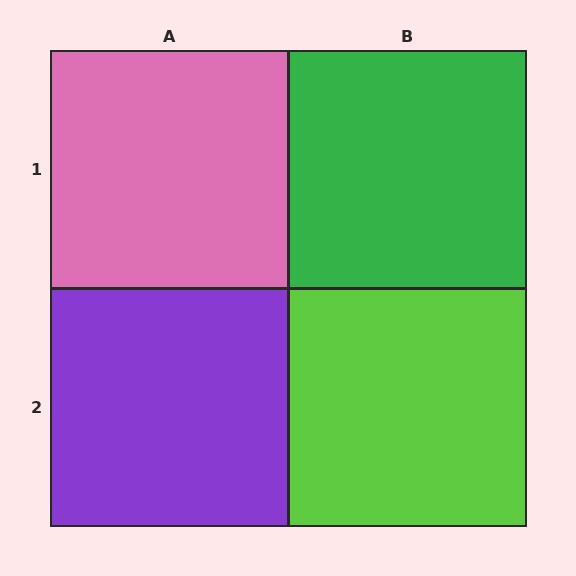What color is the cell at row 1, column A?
Pink.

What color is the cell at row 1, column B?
Green.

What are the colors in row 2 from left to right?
Purple, lime.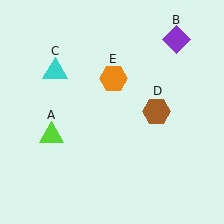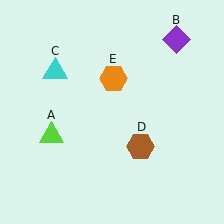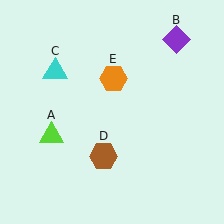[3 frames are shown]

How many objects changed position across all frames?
1 object changed position: brown hexagon (object D).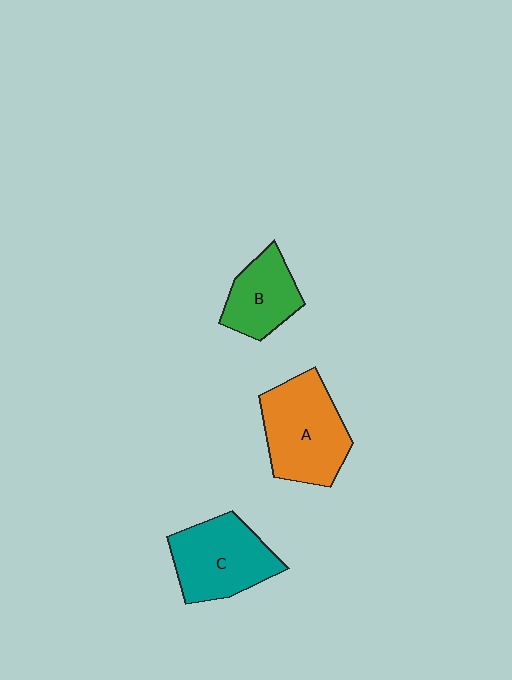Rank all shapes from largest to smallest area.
From largest to smallest: A (orange), C (teal), B (green).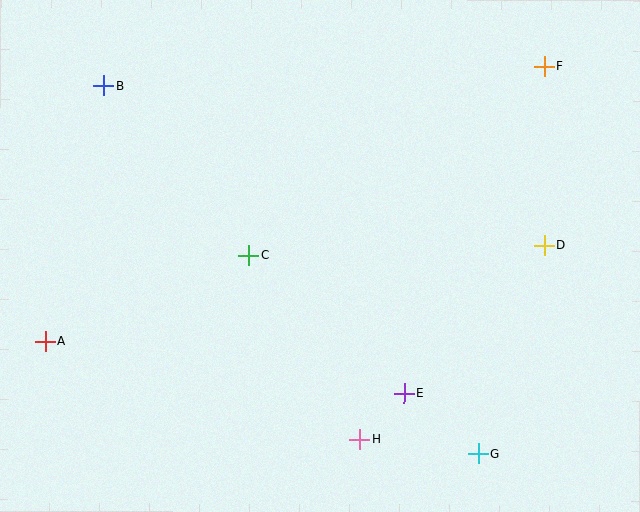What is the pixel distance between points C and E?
The distance between C and E is 208 pixels.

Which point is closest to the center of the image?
Point C at (249, 255) is closest to the center.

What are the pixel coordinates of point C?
Point C is at (249, 255).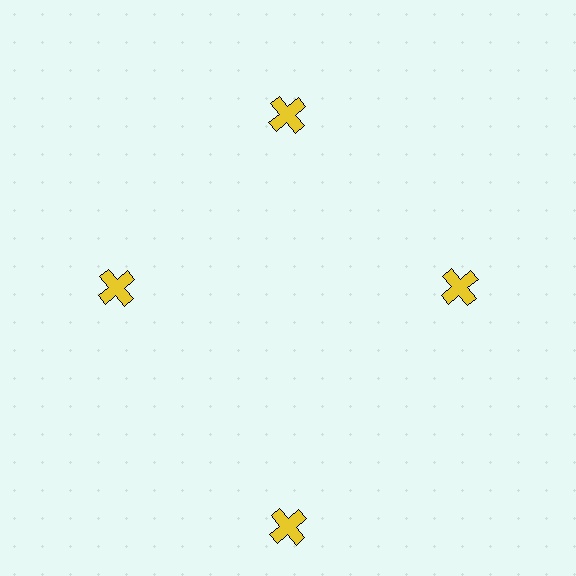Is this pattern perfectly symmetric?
No. The 4 yellow crosses are arranged in a ring, but one element near the 6 o'clock position is pushed outward from the center, breaking the 4-fold rotational symmetry.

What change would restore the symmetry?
The symmetry would be restored by moving it inward, back onto the ring so that all 4 crosses sit at equal angles and equal distance from the center.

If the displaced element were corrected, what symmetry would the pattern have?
It would have 4-fold rotational symmetry — the pattern would map onto itself every 90 degrees.